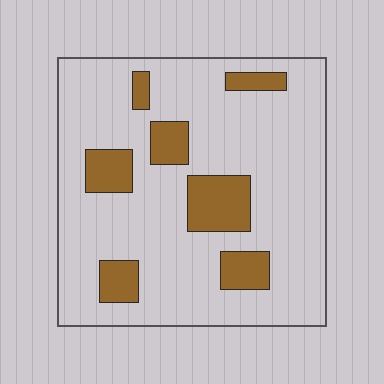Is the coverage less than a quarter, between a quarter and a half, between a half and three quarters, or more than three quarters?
Less than a quarter.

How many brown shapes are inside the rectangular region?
7.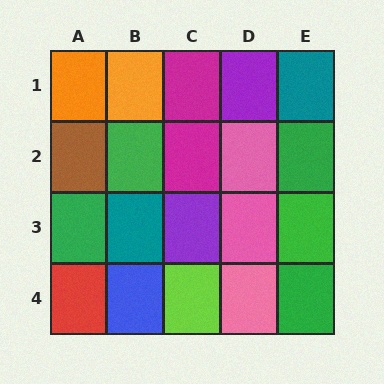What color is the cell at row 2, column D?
Pink.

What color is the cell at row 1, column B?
Orange.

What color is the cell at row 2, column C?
Magenta.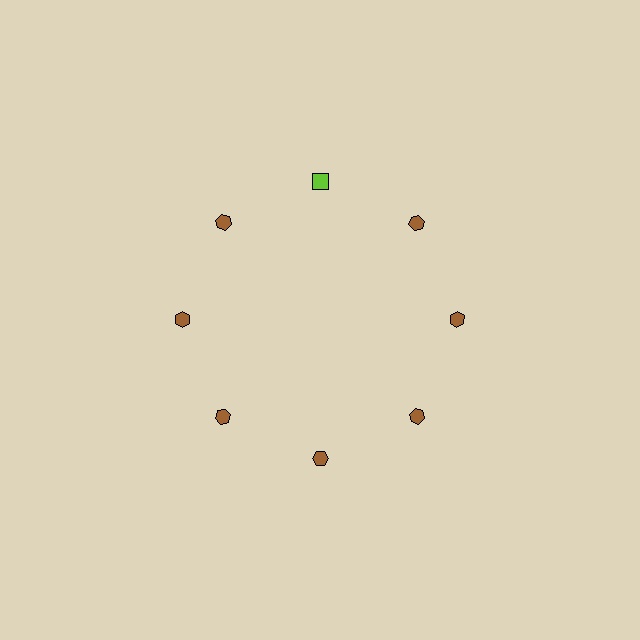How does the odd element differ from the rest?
It differs in both color (lime instead of brown) and shape (square instead of hexagon).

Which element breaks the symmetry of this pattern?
The lime square at roughly the 12 o'clock position breaks the symmetry. All other shapes are brown hexagons.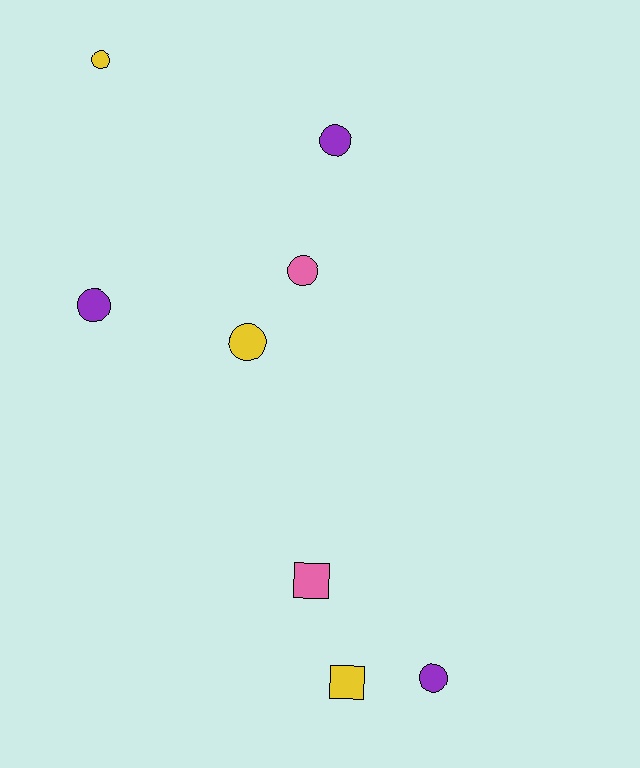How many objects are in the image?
There are 8 objects.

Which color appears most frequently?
Yellow, with 3 objects.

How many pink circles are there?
There is 1 pink circle.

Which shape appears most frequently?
Circle, with 6 objects.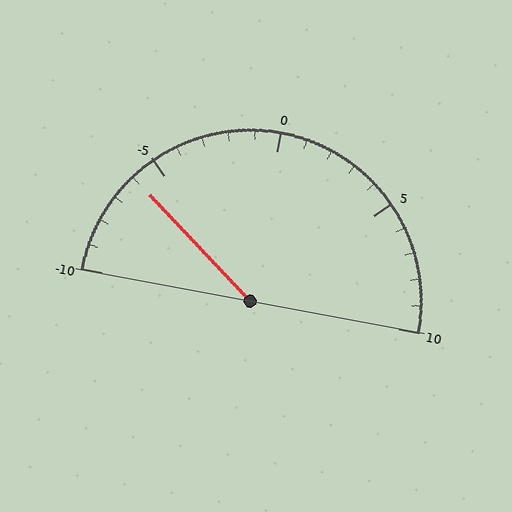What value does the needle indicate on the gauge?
The needle indicates approximately -6.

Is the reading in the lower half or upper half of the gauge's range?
The reading is in the lower half of the range (-10 to 10).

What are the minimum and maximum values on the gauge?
The gauge ranges from -10 to 10.